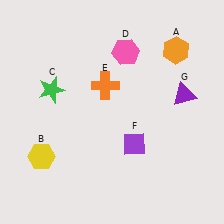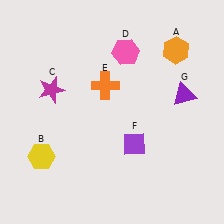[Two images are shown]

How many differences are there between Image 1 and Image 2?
There is 1 difference between the two images.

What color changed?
The star (C) changed from green in Image 1 to magenta in Image 2.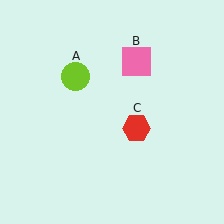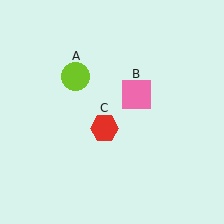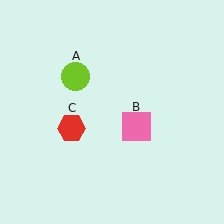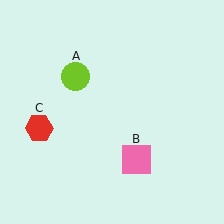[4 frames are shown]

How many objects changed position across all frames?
2 objects changed position: pink square (object B), red hexagon (object C).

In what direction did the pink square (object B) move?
The pink square (object B) moved down.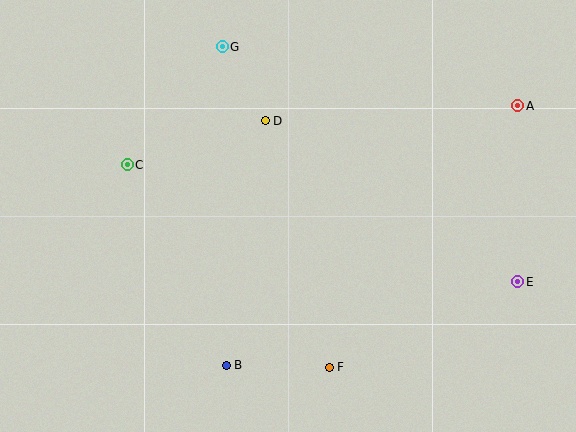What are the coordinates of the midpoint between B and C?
The midpoint between B and C is at (177, 265).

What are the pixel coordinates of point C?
Point C is at (127, 165).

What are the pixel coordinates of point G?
Point G is at (222, 47).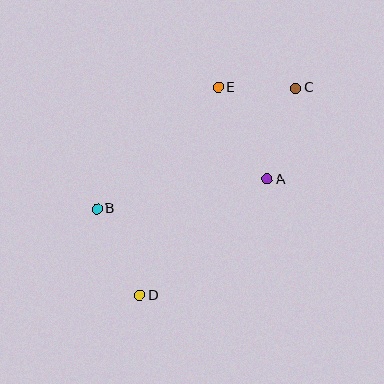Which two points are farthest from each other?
Points C and D are farthest from each other.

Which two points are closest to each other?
Points C and E are closest to each other.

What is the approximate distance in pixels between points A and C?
The distance between A and C is approximately 95 pixels.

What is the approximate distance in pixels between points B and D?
The distance between B and D is approximately 97 pixels.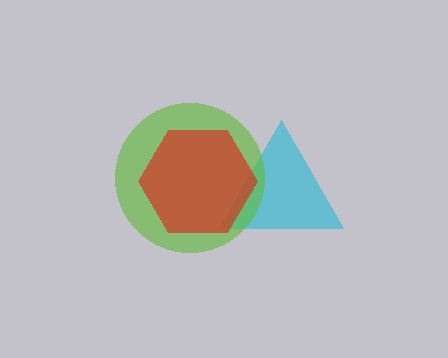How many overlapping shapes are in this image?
There are 3 overlapping shapes in the image.